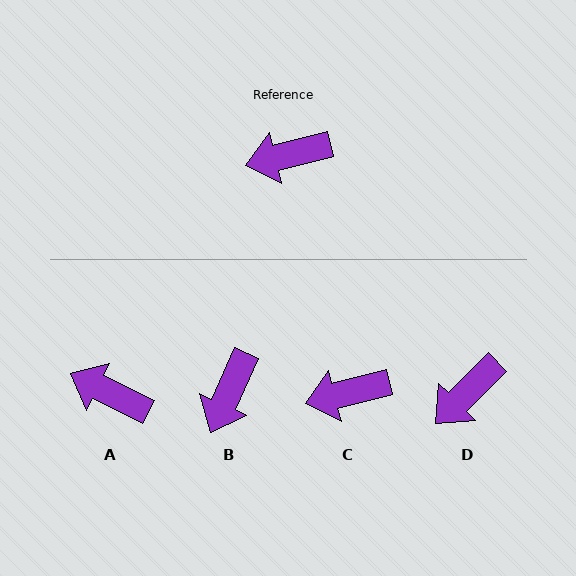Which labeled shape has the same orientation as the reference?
C.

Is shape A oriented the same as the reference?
No, it is off by about 40 degrees.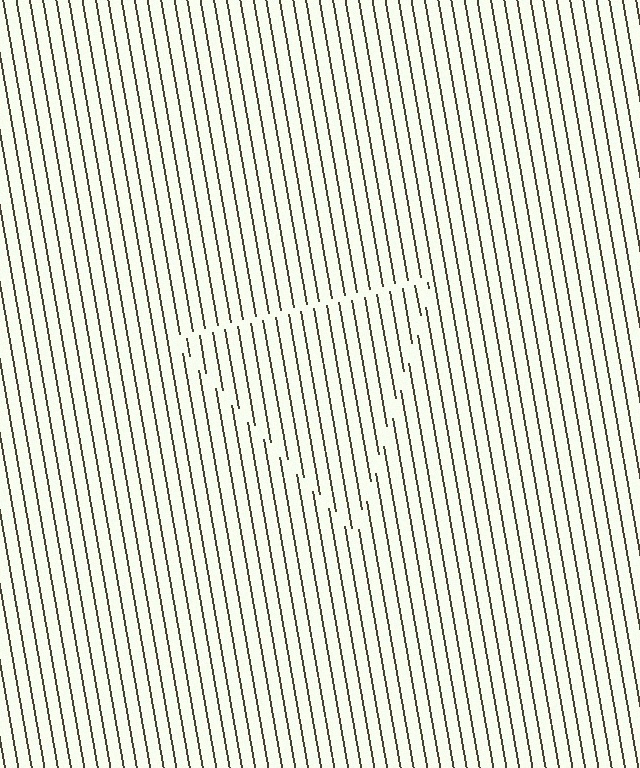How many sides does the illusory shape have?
3 sides — the line-ends trace a triangle.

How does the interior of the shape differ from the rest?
The interior of the shape contains the same grating, shifted by half a period — the contour is defined by the phase discontinuity where line-ends from the inner and outer gratings abut.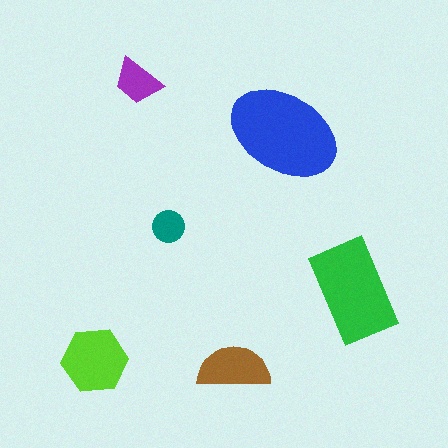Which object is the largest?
The blue ellipse.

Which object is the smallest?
The teal circle.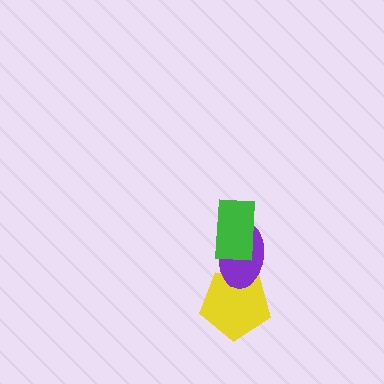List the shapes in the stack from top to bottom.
From top to bottom: the green rectangle, the purple ellipse, the yellow pentagon.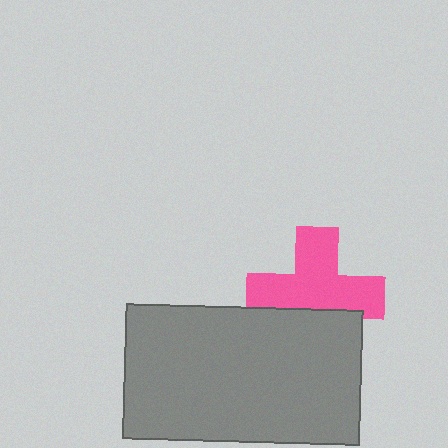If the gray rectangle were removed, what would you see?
You would see the complete pink cross.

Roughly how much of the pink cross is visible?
Most of it is visible (roughly 68%).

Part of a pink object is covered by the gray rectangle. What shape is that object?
It is a cross.